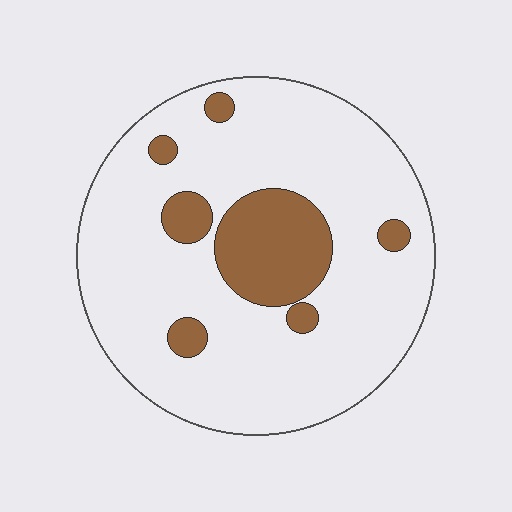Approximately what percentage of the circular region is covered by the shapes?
Approximately 15%.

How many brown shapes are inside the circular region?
7.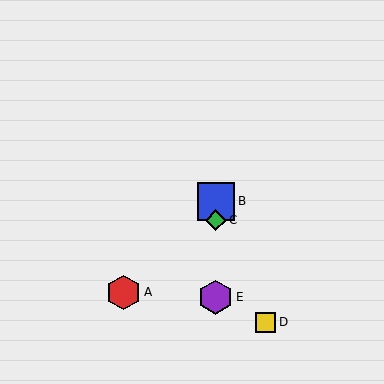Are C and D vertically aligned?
No, C is at x≈216 and D is at x≈266.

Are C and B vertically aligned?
Yes, both are at x≈216.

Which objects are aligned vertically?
Objects B, C, E are aligned vertically.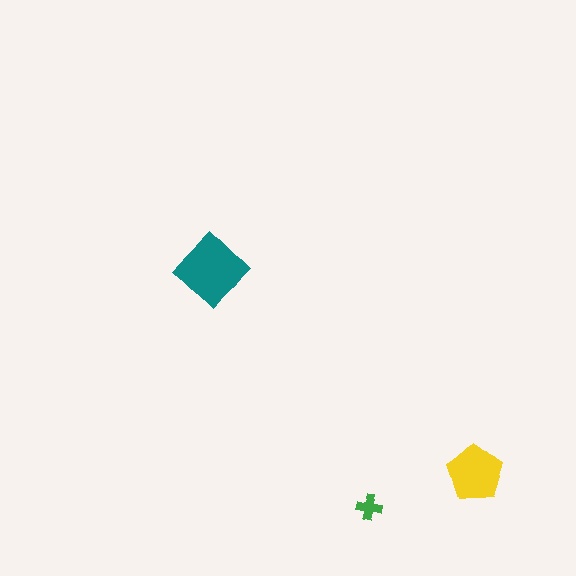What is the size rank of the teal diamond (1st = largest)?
1st.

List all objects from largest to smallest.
The teal diamond, the yellow pentagon, the green cross.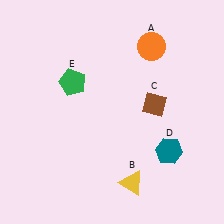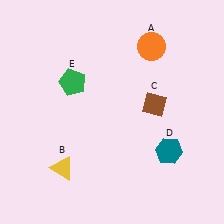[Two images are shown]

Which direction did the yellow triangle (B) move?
The yellow triangle (B) moved left.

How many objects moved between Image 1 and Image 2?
1 object moved between the two images.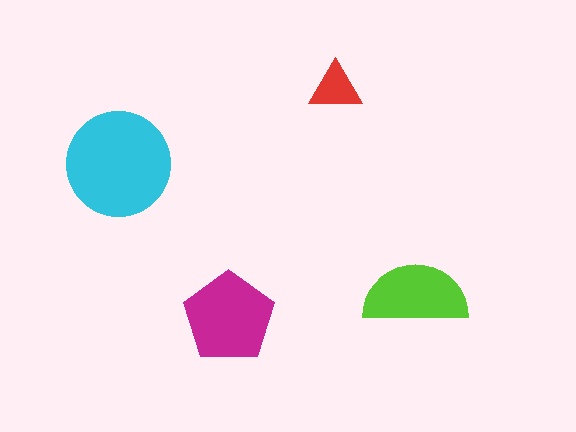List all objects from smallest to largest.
The red triangle, the lime semicircle, the magenta pentagon, the cyan circle.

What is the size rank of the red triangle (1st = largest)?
4th.